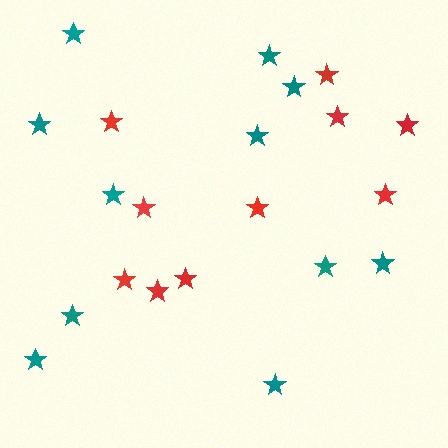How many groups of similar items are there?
There are 2 groups: one group of red stars (10) and one group of teal stars (11).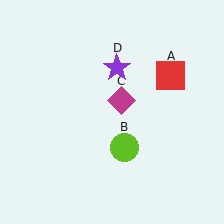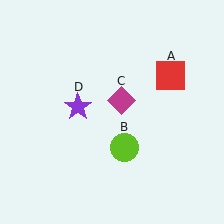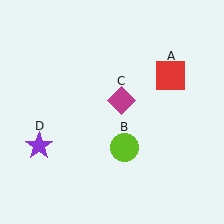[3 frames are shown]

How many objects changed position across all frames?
1 object changed position: purple star (object D).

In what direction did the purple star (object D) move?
The purple star (object D) moved down and to the left.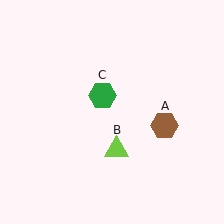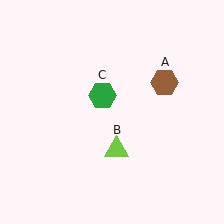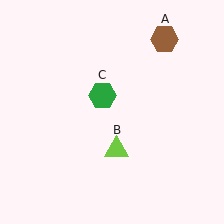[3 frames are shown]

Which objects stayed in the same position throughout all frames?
Lime triangle (object B) and green hexagon (object C) remained stationary.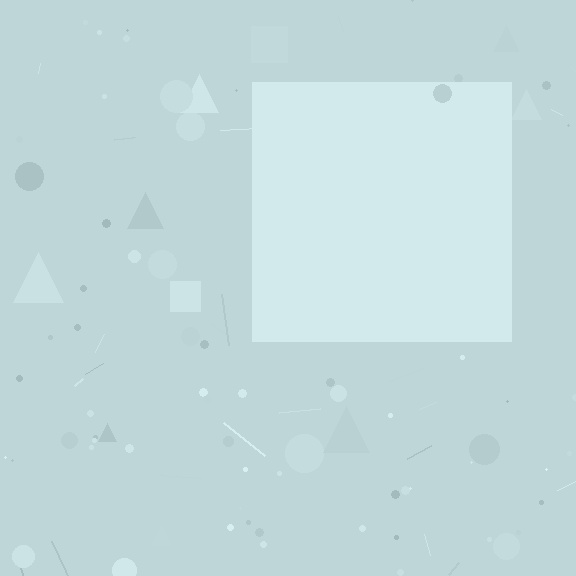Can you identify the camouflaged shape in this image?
The camouflaged shape is a square.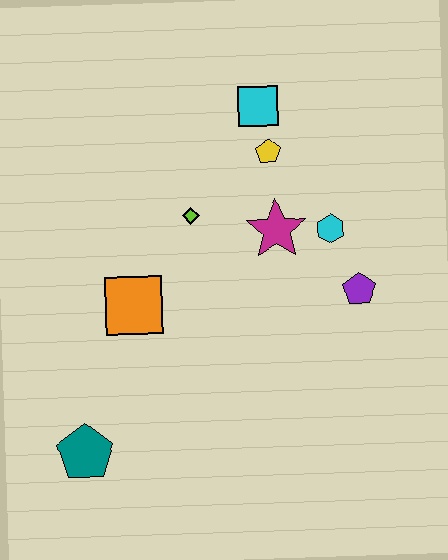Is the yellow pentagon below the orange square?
No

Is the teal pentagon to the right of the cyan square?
No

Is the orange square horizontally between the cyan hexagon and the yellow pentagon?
No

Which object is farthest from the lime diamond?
The teal pentagon is farthest from the lime diamond.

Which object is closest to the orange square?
The lime diamond is closest to the orange square.